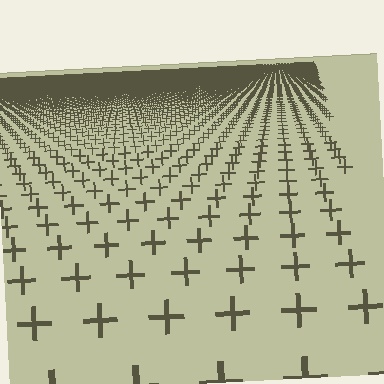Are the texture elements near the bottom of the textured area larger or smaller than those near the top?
Larger. Near the bottom, elements are closer to the viewer and appear at a bigger on-screen size.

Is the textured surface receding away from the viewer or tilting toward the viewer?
The surface is receding away from the viewer. Texture elements get smaller and denser toward the top.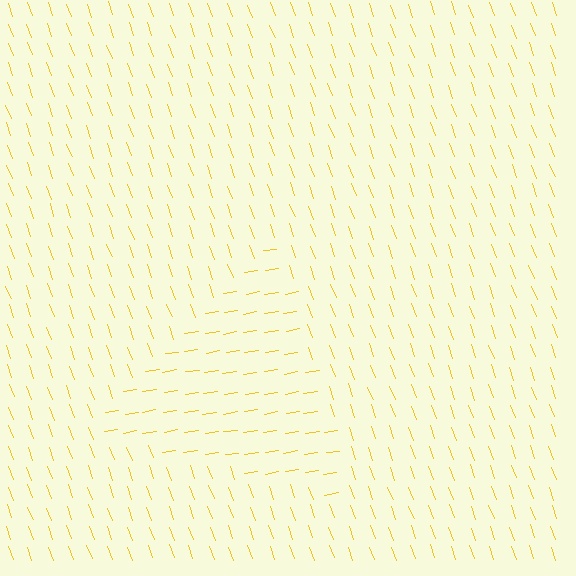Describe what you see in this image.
The image is filled with small yellow line segments. A triangle region in the image has lines oriented differently from the surrounding lines, creating a visible texture boundary.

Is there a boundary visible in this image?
Yes, there is a texture boundary formed by a change in line orientation.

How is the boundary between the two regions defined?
The boundary is defined purely by a change in line orientation (approximately 79 degrees difference). All lines are the same color and thickness.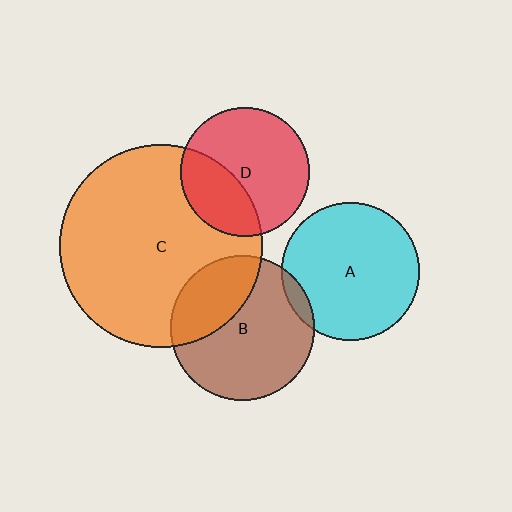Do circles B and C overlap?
Yes.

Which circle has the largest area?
Circle C (orange).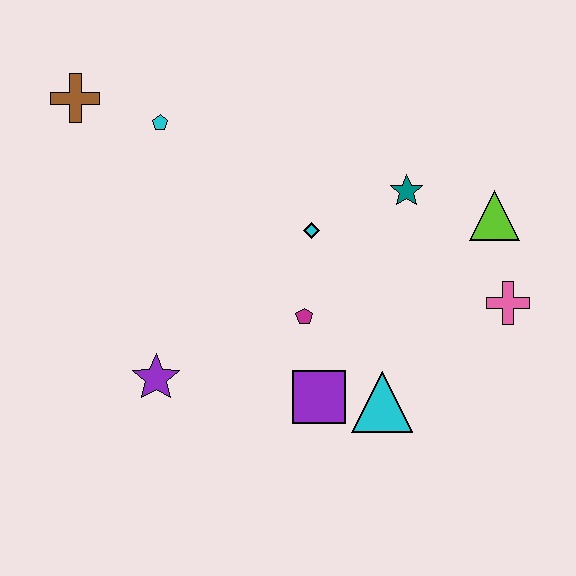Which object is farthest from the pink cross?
The brown cross is farthest from the pink cross.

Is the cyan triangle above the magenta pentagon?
No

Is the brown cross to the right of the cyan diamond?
No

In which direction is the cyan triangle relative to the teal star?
The cyan triangle is below the teal star.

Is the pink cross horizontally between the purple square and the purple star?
No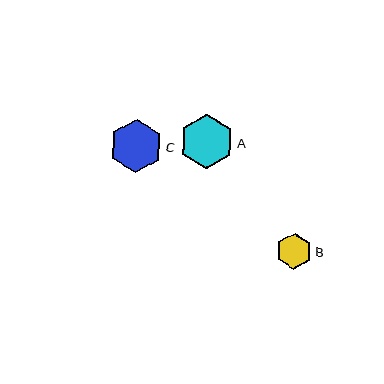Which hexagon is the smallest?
Hexagon B is the smallest with a size of approximately 36 pixels.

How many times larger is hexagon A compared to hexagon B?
Hexagon A is approximately 1.5 times the size of hexagon B.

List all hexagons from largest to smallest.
From largest to smallest: A, C, B.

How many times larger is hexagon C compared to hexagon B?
Hexagon C is approximately 1.5 times the size of hexagon B.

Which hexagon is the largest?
Hexagon A is the largest with a size of approximately 55 pixels.